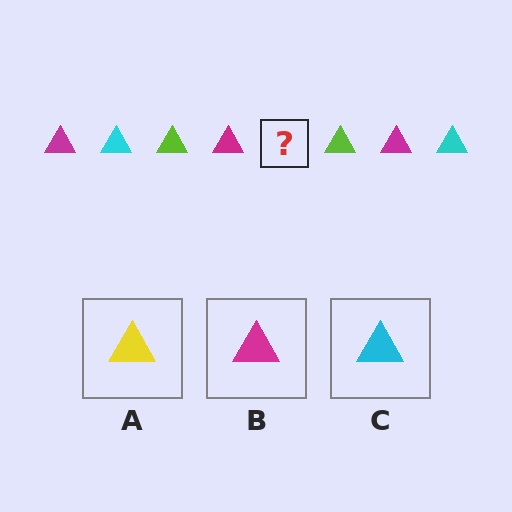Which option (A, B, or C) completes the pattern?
C.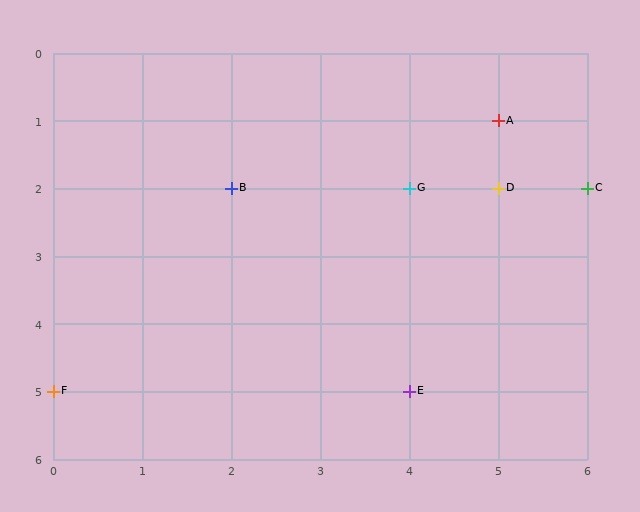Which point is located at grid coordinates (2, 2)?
Point B is at (2, 2).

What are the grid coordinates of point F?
Point F is at grid coordinates (0, 5).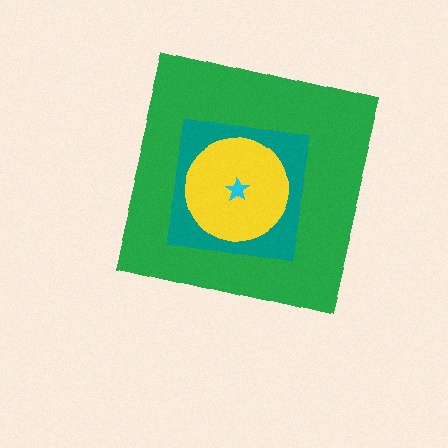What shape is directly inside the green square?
The teal square.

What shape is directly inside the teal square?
The yellow circle.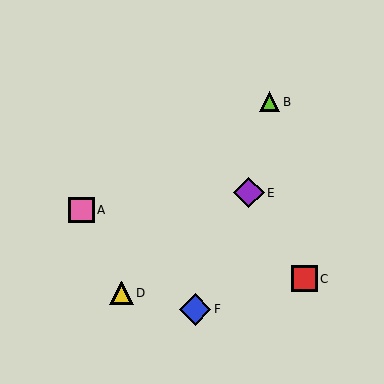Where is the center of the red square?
The center of the red square is at (304, 279).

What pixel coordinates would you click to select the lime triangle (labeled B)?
Click at (270, 102) to select the lime triangle B.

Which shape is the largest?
The blue diamond (labeled F) is the largest.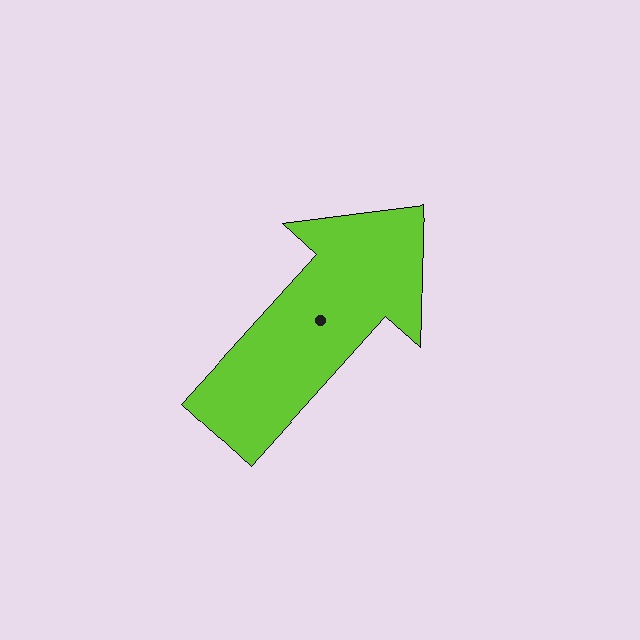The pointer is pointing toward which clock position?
Roughly 1 o'clock.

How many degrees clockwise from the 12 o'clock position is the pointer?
Approximately 42 degrees.